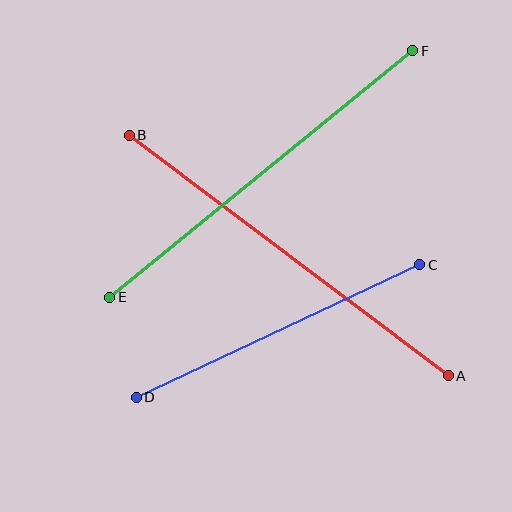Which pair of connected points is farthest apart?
Points A and B are farthest apart.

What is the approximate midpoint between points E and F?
The midpoint is at approximately (261, 174) pixels.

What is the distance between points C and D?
The distance is approximately 313 pixels.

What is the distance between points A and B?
The distance is approximately 399 pixels.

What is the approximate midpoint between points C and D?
The midpoint is at approximately (278, 331) pixels.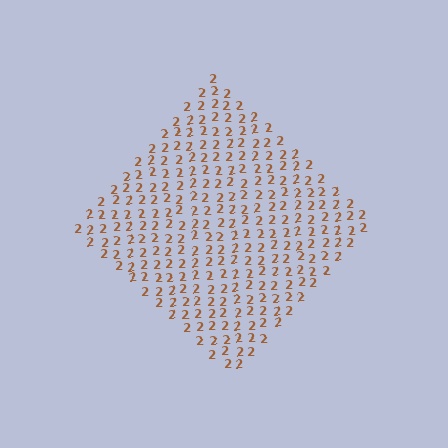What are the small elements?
The small elements are digit 2's.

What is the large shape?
The large shape is a diamond.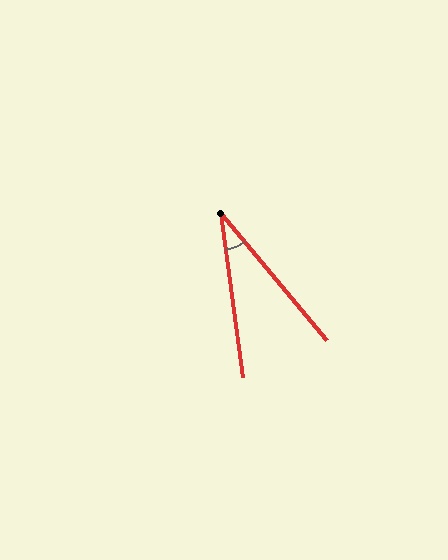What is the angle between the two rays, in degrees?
Approximately 32 degrees.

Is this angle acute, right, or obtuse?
It is acute.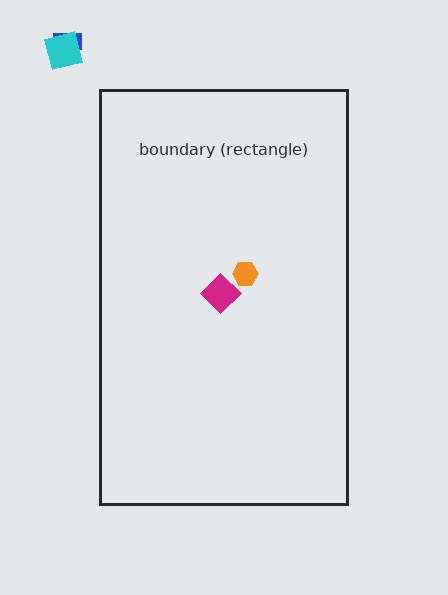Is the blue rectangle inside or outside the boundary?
Outside.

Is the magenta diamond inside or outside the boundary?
Inside.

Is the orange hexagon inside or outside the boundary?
Inside.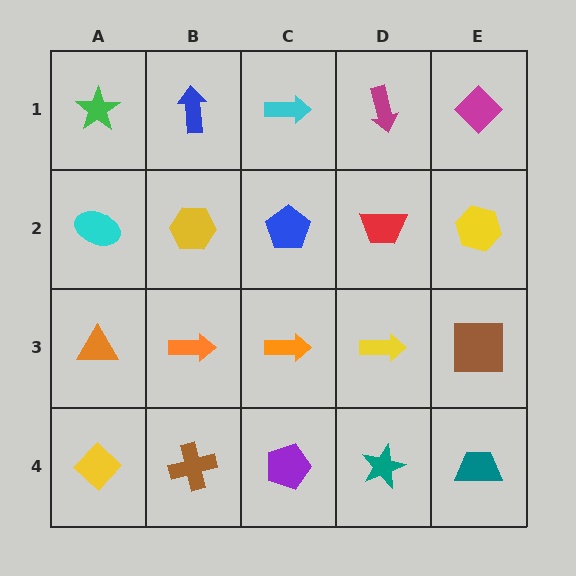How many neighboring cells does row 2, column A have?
3.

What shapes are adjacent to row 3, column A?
A cyan ellipse (row 2, column A), a yellow diamond (row 4, column A), an orange arrow (row 3, column B).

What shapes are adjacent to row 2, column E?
A magenta diamond (row 1, column E), a brown square (row 3, column E), a red trapezoid (row 2, column D).